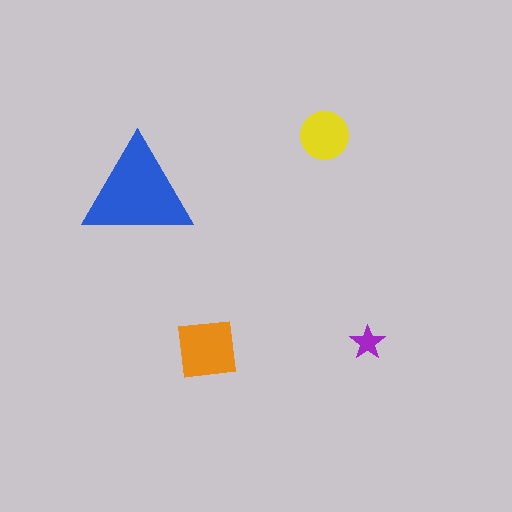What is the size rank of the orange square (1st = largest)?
2nd.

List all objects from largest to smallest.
The blue triangle, the orange square, the yellow circle, the purple star.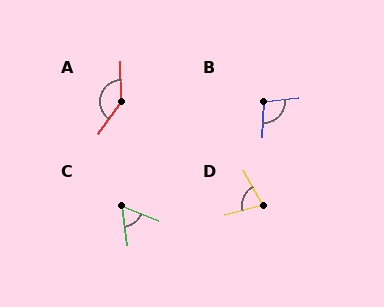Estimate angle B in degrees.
Approximately 100 degrees.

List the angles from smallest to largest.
C (60°), D (76°), B (100°), A (145°).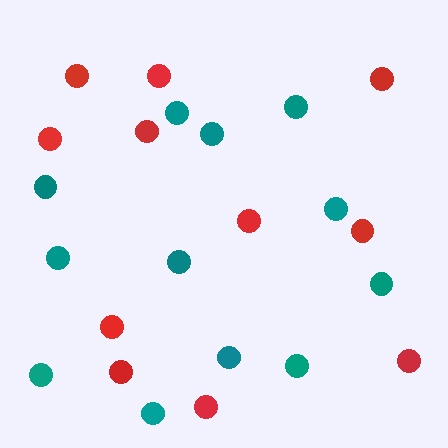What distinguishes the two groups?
There are 2 groups: one group of red circles (11) and one group of teal circles (12).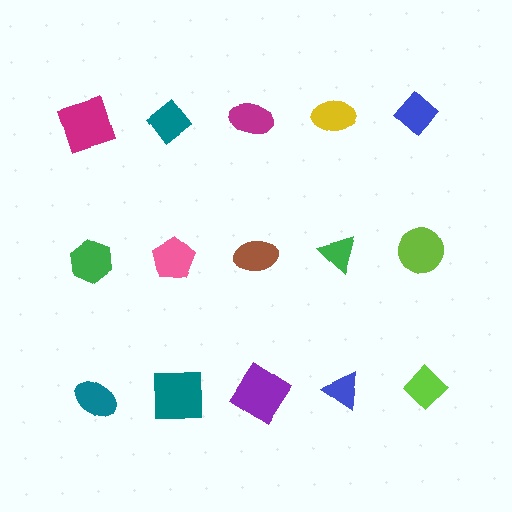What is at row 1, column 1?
A magenta square.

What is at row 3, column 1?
A teal ellipse.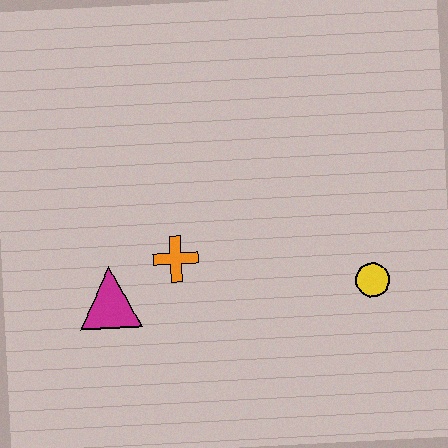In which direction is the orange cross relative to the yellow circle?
The orange cross is to the left of the yellow circle.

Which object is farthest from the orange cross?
The yellow circle is farthest from the orange cross.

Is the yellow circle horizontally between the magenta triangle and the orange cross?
No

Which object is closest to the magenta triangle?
The orange cross is closest to the magenta triangle.